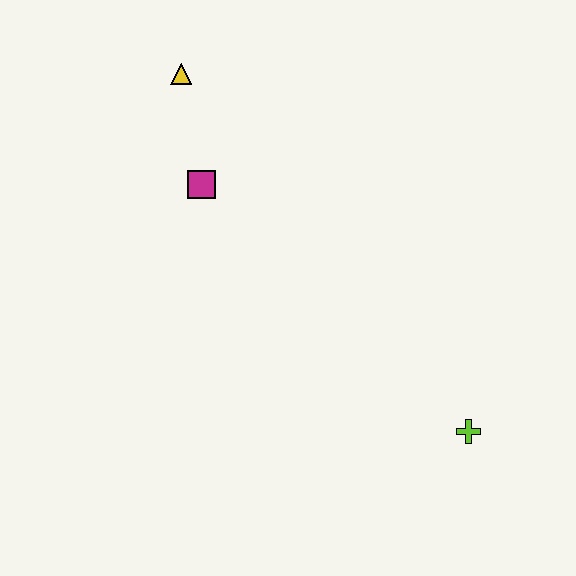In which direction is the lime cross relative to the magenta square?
The lime cross is to the right of the magenta square.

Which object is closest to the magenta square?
The yellow triangle is closest to the magenta square.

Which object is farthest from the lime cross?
The yellow triangle is farthest from the lime cross.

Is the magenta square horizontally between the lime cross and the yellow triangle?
Yes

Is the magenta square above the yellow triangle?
No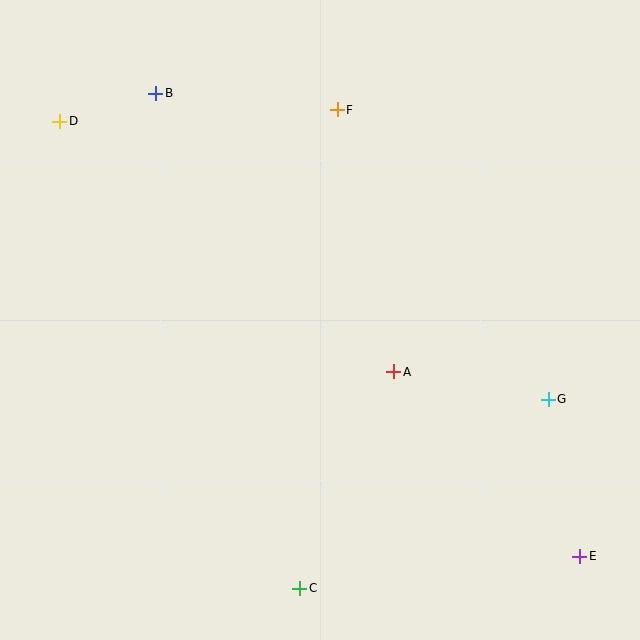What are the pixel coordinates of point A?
Point A is at (394, 372).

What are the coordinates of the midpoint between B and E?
The midpoint between B and E is at (368, 325).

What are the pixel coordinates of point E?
Point E is at (580, 556).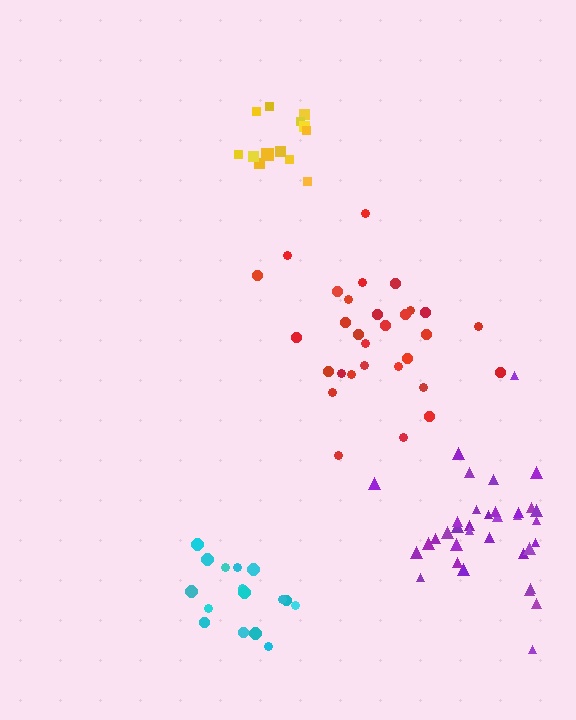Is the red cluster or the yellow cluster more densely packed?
Yellow.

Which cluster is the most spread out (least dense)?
Red.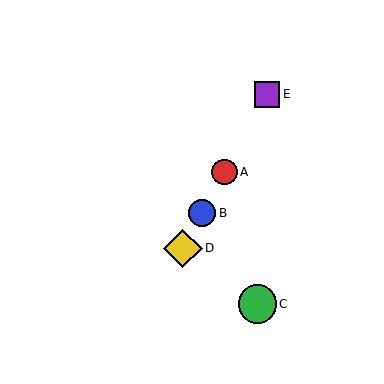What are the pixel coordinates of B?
Object B is at (202, 213).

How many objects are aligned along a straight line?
4 objects (A, B, D, E) are aligned along a straight line.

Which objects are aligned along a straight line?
Objects A, B, D, E are aligned along a straight line.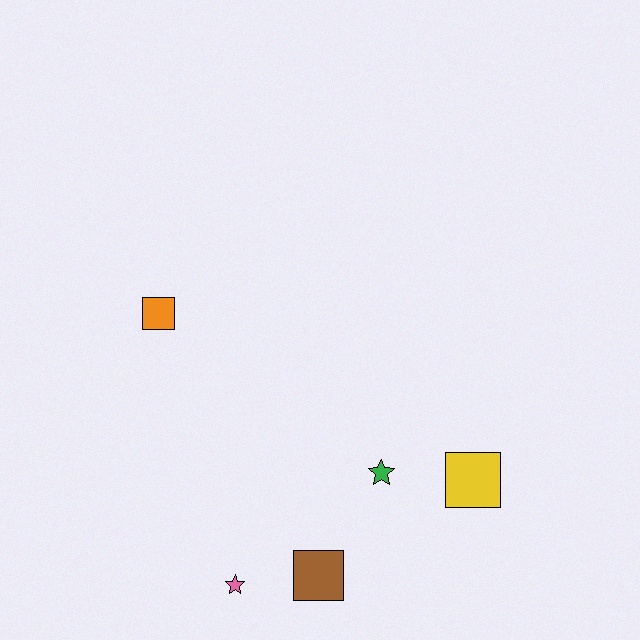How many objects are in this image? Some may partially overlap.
There are 5 objects.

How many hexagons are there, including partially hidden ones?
There are no hexagons.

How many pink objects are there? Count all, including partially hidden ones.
There is 1 pink object.